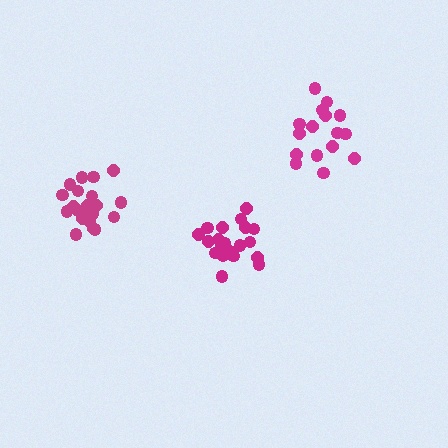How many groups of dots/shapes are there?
There are 3 groups.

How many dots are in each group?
Group 1: 21 dots, Group 2: 16 dots, Group 3: 21 dots (58 total).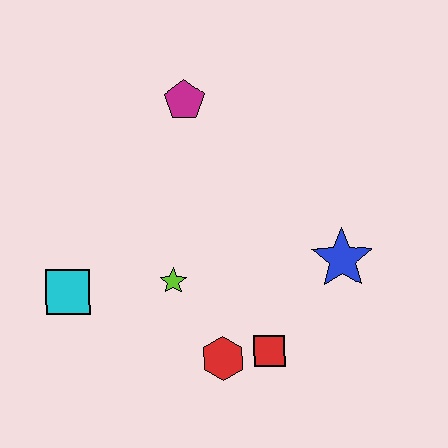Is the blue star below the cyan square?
No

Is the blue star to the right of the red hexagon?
Yes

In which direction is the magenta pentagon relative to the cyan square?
The magenta pentagon is above the cyan square.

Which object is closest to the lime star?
The red hexagon is closest to the lime star.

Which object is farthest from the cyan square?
The blue star is farthest from the cyan square.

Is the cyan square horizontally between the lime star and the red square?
No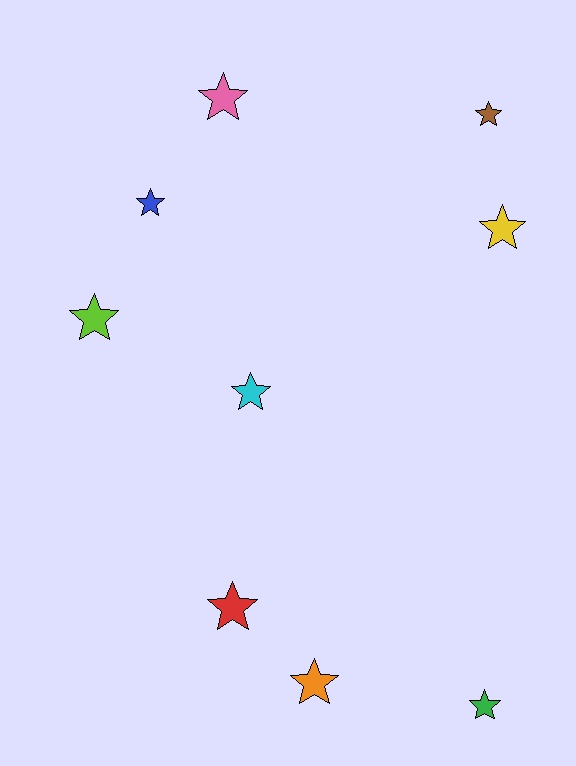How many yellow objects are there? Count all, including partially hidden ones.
There is 1 yellow object.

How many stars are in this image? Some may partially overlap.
There are 9 stars.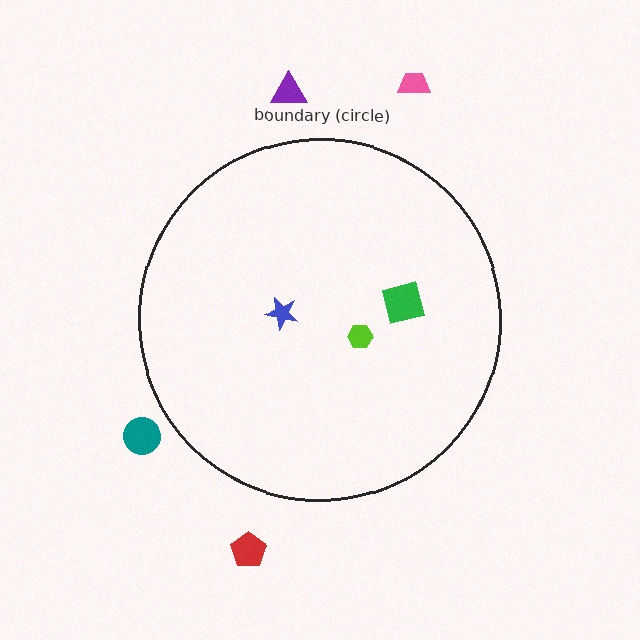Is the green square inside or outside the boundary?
Inside.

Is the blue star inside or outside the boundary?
Inside.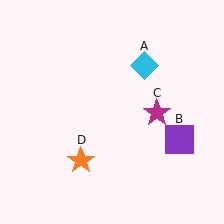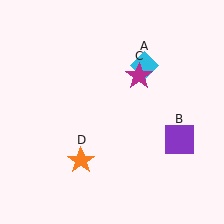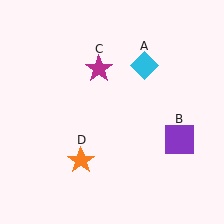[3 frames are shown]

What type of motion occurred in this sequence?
The magenta star (object C) rotated counterclockwise around the center of the scene.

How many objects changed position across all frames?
1 object changed position: magenta star (object C).